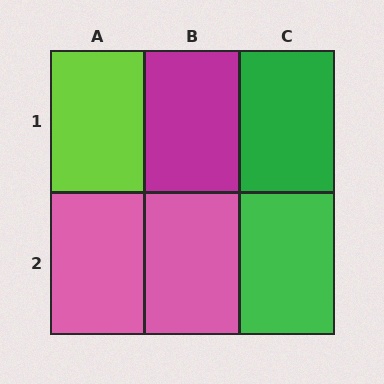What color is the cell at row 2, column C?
Green.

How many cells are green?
2 cells are green.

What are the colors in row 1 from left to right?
Lime, magenta, green.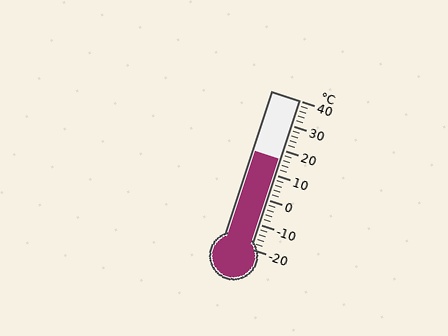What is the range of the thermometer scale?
The thermometer scale ranges from -20°C to 40°C.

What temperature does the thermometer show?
The thermometer shows approximately 16°C.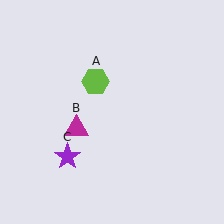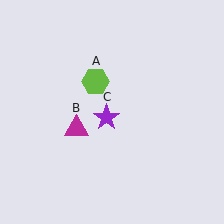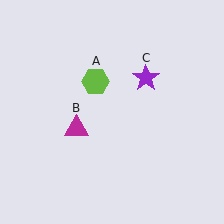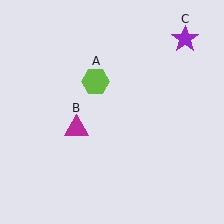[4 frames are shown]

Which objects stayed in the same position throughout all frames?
Lime hexagon (object A) and magenta triangle (object B) remained stationary.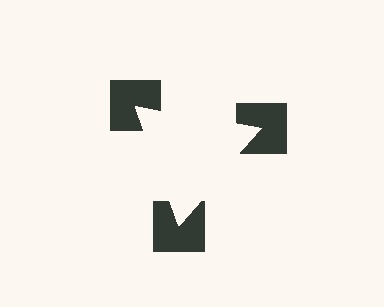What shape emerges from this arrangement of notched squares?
An illusory triangle — its edges are inferred from the aligned wedge cuts in the notched squares, not physically drawn.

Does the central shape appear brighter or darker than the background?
It typically appears slightly brighter than the background, even though no actual brightness change is drawn.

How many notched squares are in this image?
There are 3 — one at each vertex of the illusory triangle.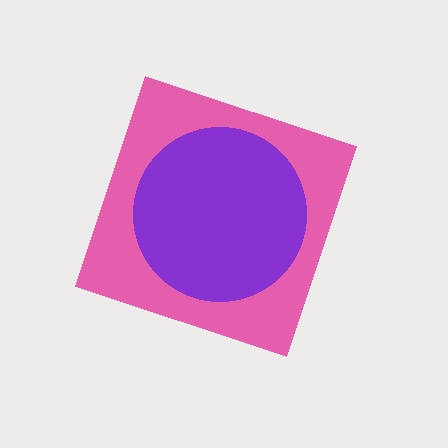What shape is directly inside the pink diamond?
The purple circle.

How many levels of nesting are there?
2.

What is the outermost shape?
The pink diamond.